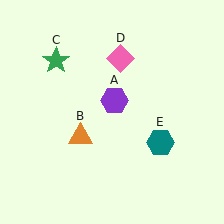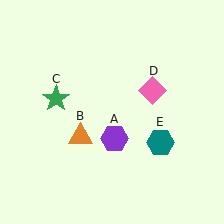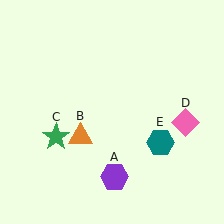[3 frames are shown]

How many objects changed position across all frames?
3 objects changed position: purple hexagon (object A), green star (object C), pink diamond (object D).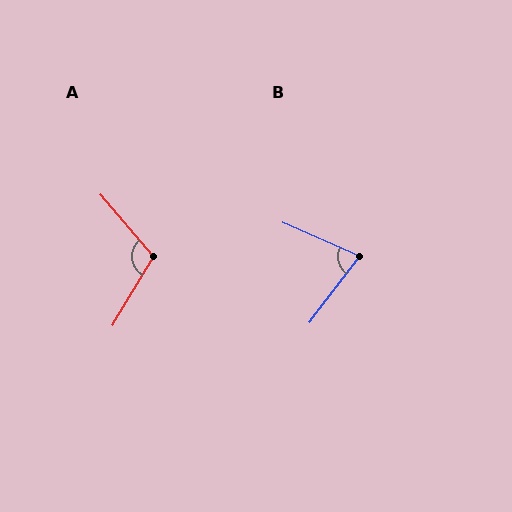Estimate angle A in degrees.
Approximately 109 degrees.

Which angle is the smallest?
B, at approximately 77 degrees.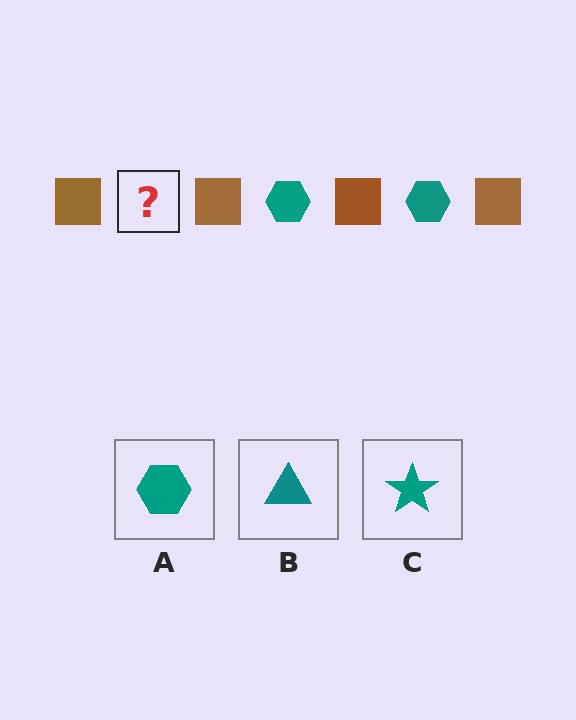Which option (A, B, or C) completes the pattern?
A.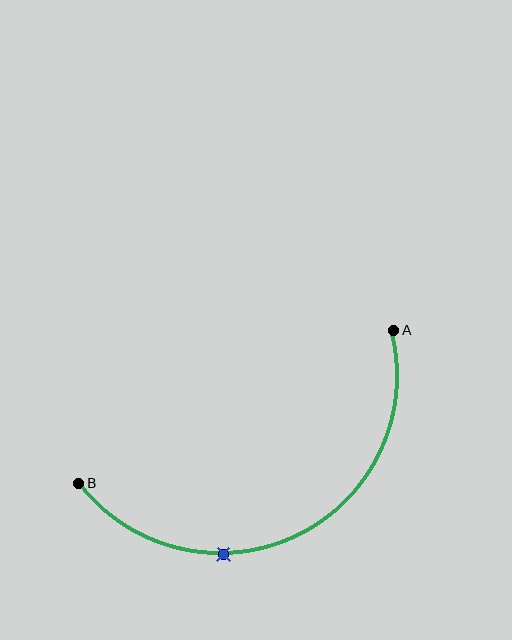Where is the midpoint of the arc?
The arc midpoint is the point on the curve farthest from the straight line joining A and B. It sits below that line.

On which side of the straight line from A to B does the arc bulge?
The arc bulges below the straight line connecting A and B.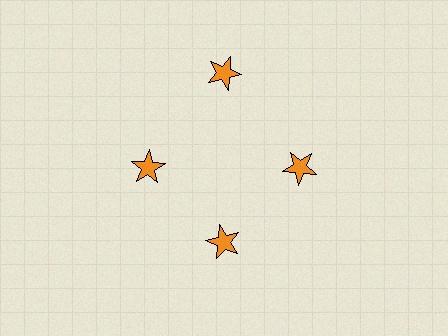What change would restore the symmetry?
The symmetry would be restored by moving it inward, back onto the ring so that all 4 stars sit at equal angles and equal distance from the center.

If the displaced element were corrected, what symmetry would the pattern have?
It would have 4-fold rotational symmetry — the pattern would map onto itself every 90 degrees.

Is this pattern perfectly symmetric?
No. The 4 orange stars are arranged in a ring, but one element near the 12 o'clock position is pushed outward from the center, breaking the 4-fold rotational symmetry.